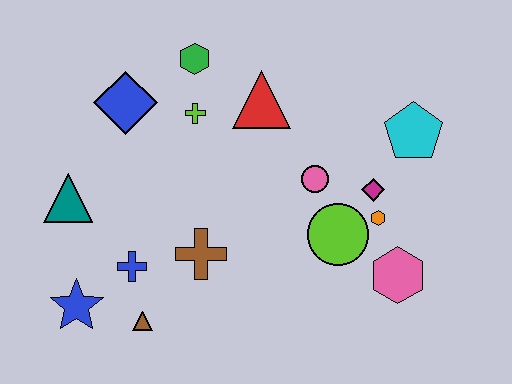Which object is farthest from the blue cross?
The cyan pentagon is farthest from the blue cross.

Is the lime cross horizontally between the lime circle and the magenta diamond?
No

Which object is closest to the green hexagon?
The lime cross is closest to the green hexagon.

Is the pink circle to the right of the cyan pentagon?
No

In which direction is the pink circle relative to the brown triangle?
The pink circle is to the right of the brown triangle.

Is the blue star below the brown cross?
Yes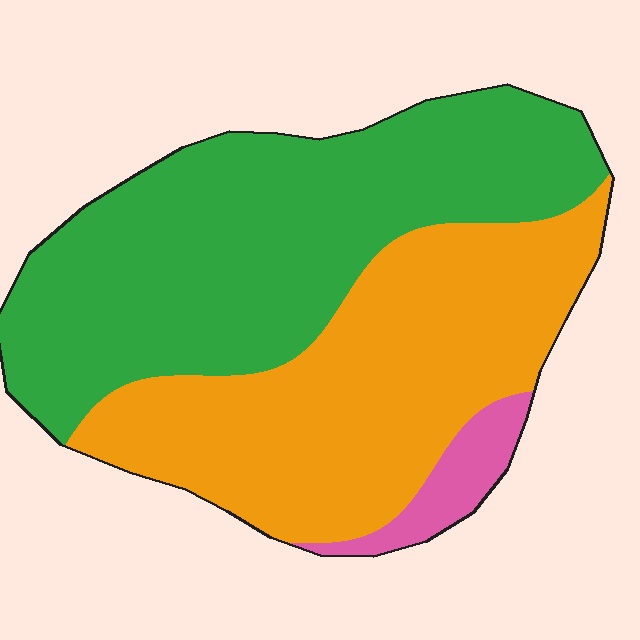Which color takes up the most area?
Green, at roughly 50%.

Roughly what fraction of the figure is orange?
Orange covers roughly 45% of the figure.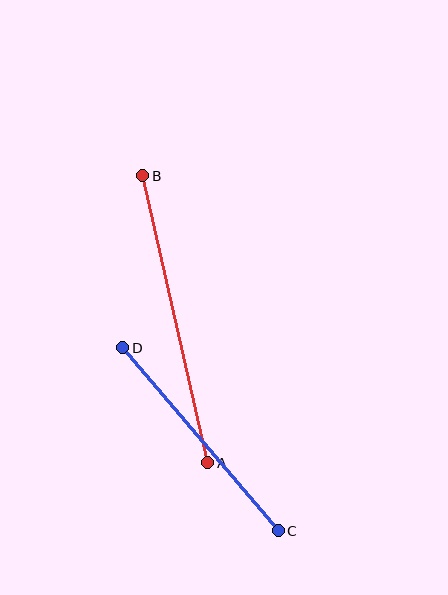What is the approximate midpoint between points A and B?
The midpoint is at approximately (175, 319) pixels.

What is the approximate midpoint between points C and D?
The midpoint is at approximately (200, 439) pixels.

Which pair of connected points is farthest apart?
Points A and B are farthest apart.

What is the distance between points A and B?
The distance is approximately 294 pixels.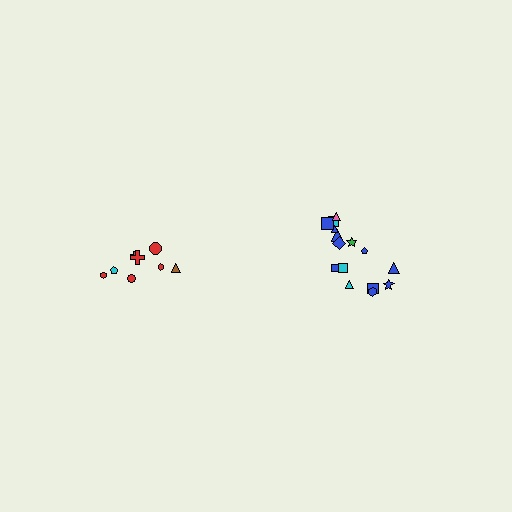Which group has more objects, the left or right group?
The right group.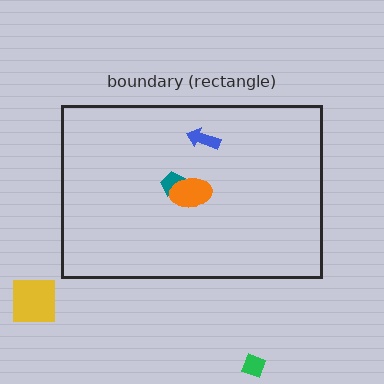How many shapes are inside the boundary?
3 inside, 2 outside.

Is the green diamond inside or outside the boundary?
Outside.